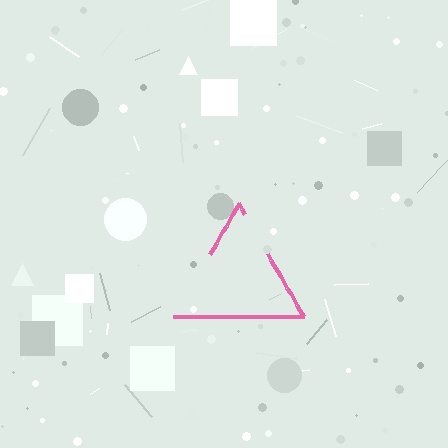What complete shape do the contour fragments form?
The contour fragments form a triangle.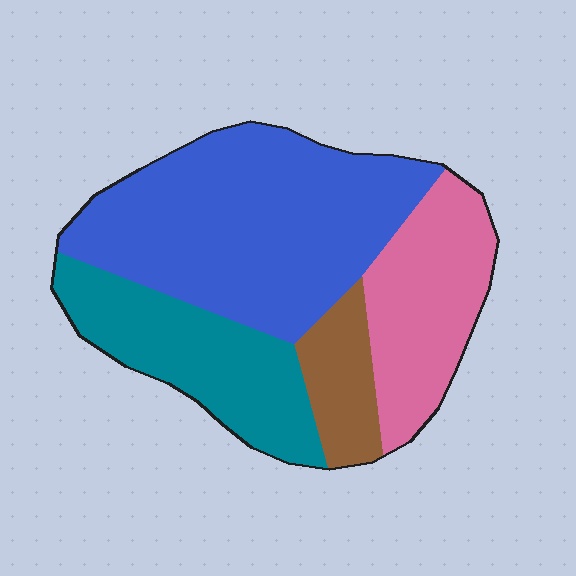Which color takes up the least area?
Brown, at roughly 10%.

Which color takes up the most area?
Blue, at roughly 45%.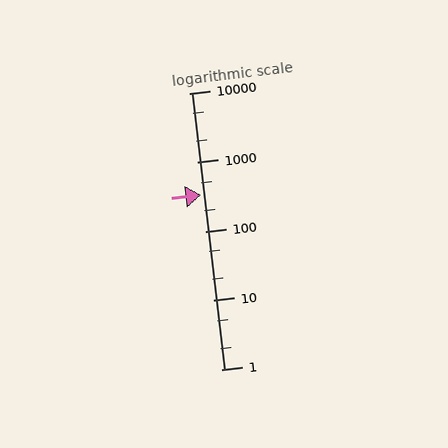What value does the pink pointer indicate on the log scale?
The pointer indicates approximately 330.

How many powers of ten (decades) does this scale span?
The scale spans 4 decades, from 1 to 10000.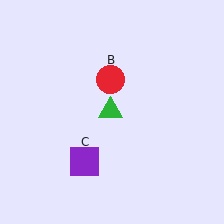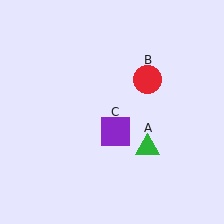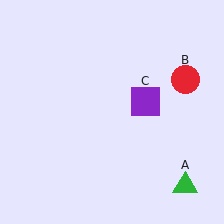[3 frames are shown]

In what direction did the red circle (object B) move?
The red circle (object B) moved right.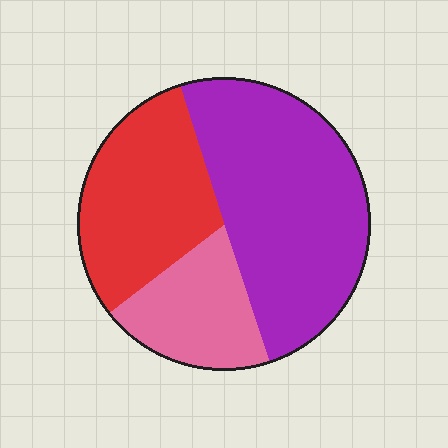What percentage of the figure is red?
Red covers 31% of the figure.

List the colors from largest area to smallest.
From largest to smallest: purple, red, pink.